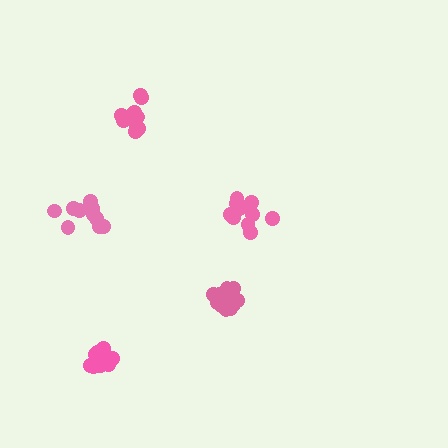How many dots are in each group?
Group 1: 12 dots, Group 2: 12 dots, Group 3: 10 dots, Group 4: 13 dots, Group 5: 10 dots (57 total).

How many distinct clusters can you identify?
There are 5 distinct clusters.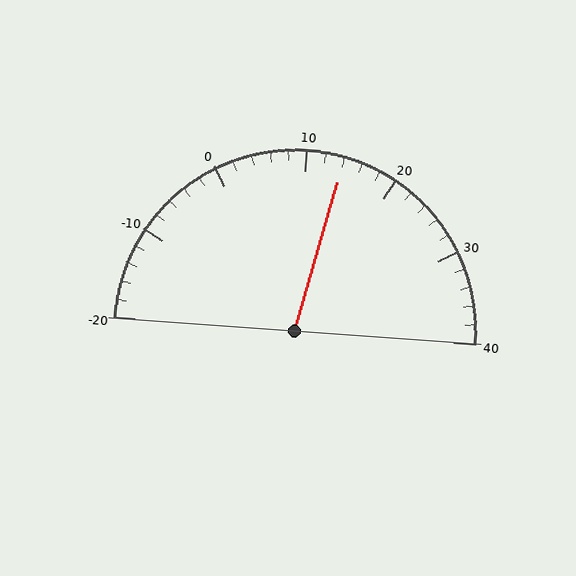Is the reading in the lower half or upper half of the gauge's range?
The reading is in the upper half of the range (-20 to 40).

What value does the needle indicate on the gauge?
The needle indicates approximately 14.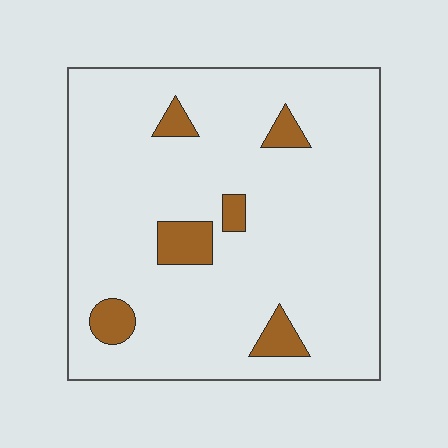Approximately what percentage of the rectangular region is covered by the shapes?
Approximately 10%.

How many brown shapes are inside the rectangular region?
6.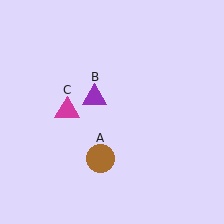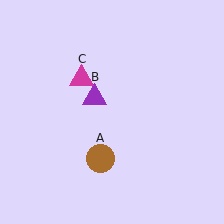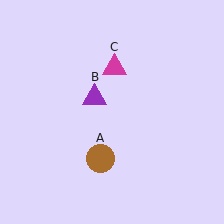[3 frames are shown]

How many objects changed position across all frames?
1 object changed position: magenta triangle (object C).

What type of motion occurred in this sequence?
The magenta triangle (object C) rotated clockwise around the center of the scene.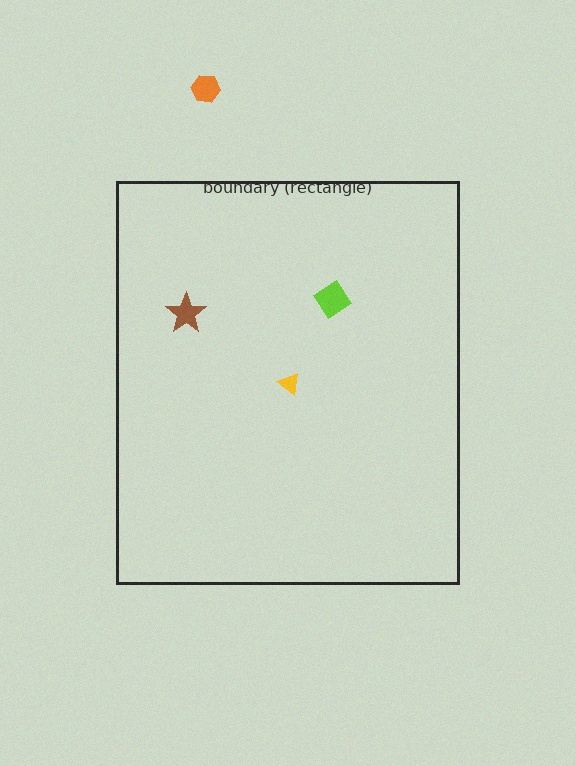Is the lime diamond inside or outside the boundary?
Inside.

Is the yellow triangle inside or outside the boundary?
Inside.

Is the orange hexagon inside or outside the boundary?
Outside.